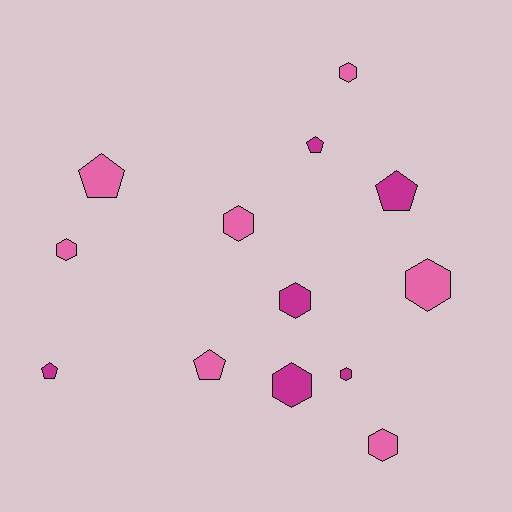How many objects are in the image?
There are 13 objects.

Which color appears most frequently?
Pink, with 7 objects.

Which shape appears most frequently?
Hexagon, with 8 objects.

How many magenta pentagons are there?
There are 3 magenta pentagons.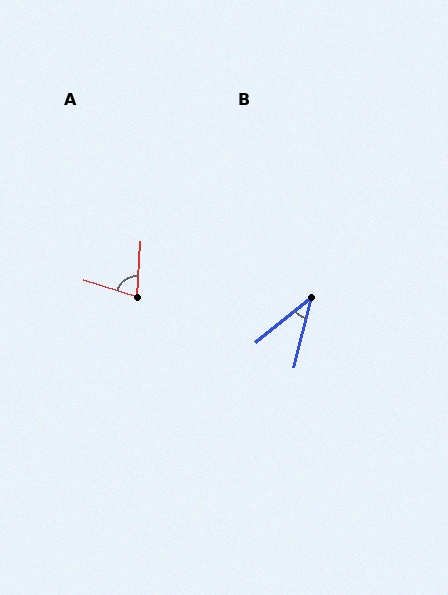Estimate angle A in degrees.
Approximately 75 degrees.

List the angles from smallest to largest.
B (37°), A (75°).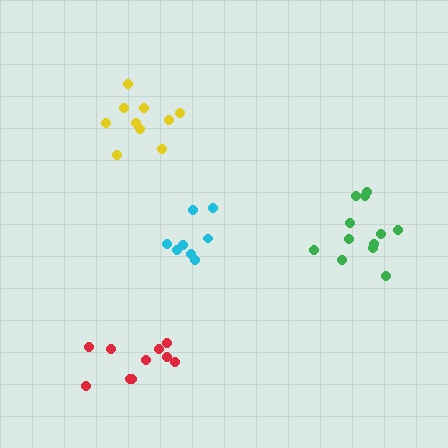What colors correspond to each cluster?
The clusters are colored: cyan, green, red, yellow.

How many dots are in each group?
Group 1: 8 dots, Group 2: 12 dots, Group 3: 10 dots, Group 4: 10 dots (40 total).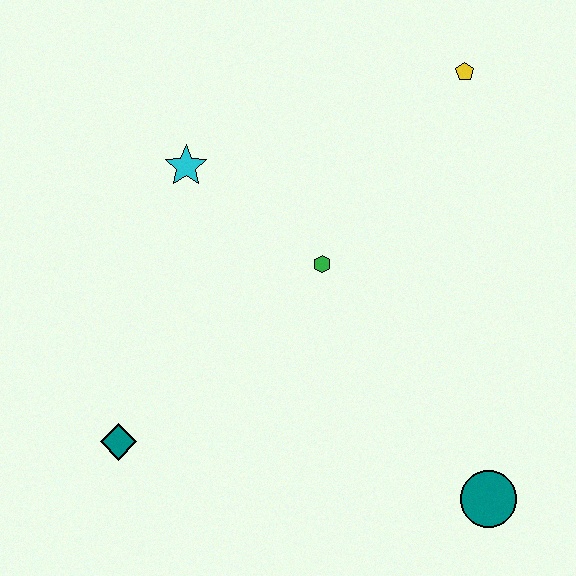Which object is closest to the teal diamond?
The green hexagon is closest to the teal diamond.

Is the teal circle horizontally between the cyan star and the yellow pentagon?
No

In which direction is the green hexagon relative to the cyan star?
The green hexagon is to the right of the cyan star.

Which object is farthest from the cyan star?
The teal circle is farthest from the cyan star.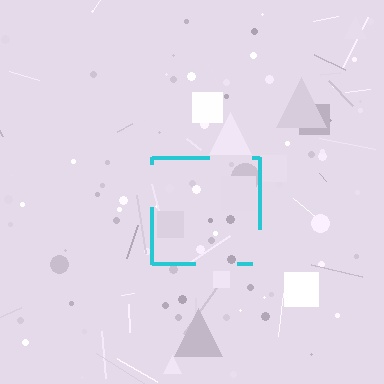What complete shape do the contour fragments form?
The contour fragments form a square.